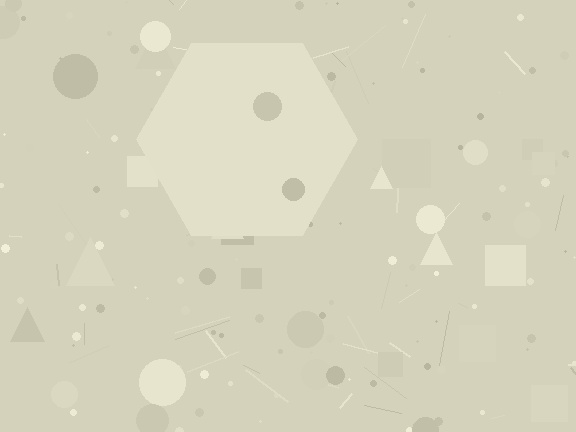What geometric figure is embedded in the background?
A hexagon is embedded in the background.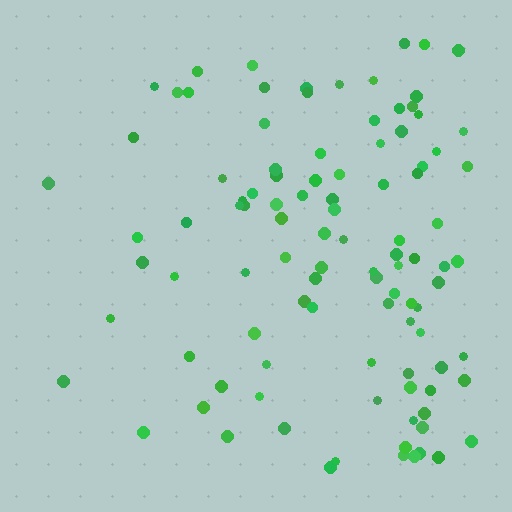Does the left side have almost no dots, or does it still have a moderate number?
Still a moderate number, just noticeably fewer than the right.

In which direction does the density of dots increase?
From left to right, with the right side densest.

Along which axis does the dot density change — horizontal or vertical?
Horizontal.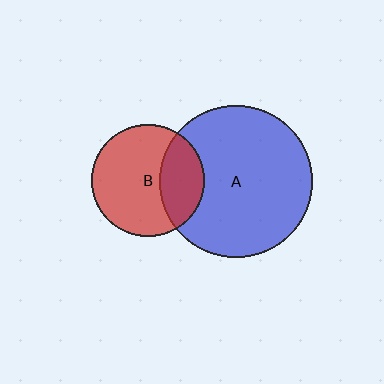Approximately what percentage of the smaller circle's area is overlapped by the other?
Approximately 30%.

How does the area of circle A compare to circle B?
Approximately 1.8 times.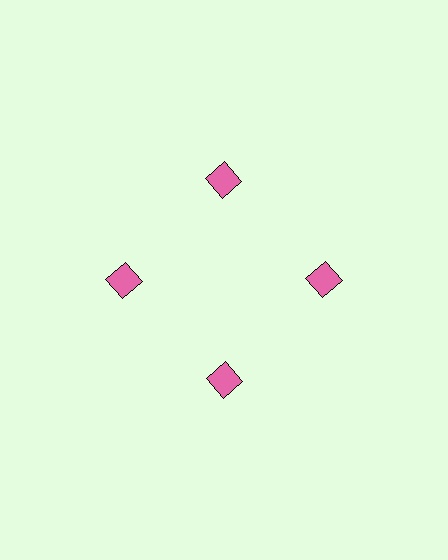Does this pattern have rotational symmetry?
Yes, this pattern has 4-fold rotational symmetry. It looks the same after rotating 90 degrees around the center.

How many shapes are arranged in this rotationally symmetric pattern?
There are 4 shapes, arranged in 4 groups of 1.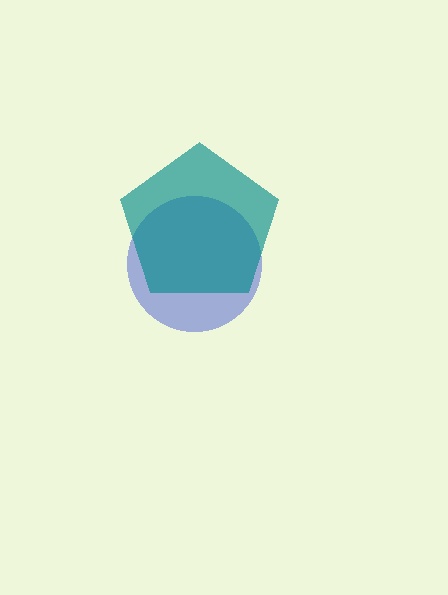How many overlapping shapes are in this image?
There are 2 overlapping shapes in the image.